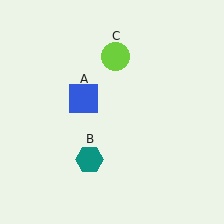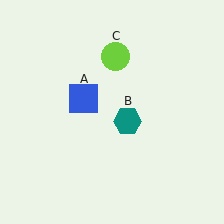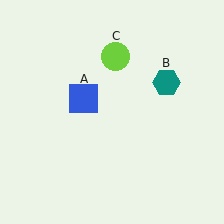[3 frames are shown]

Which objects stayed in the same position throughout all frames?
Blue square (object A) and lime circle (object C) remained stationary.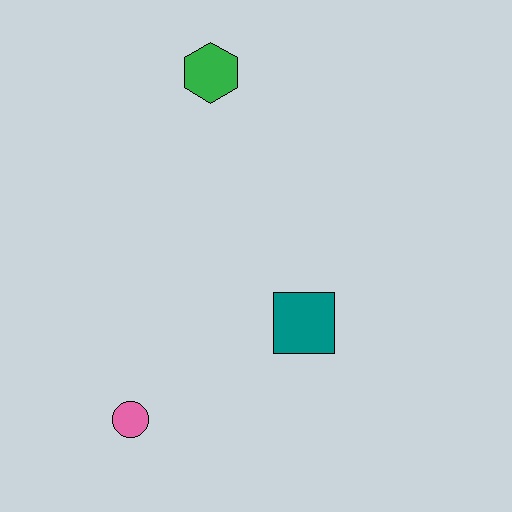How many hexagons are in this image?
There is 1 hexagon.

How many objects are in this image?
There are 3 objects.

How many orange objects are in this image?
There are no orange objects.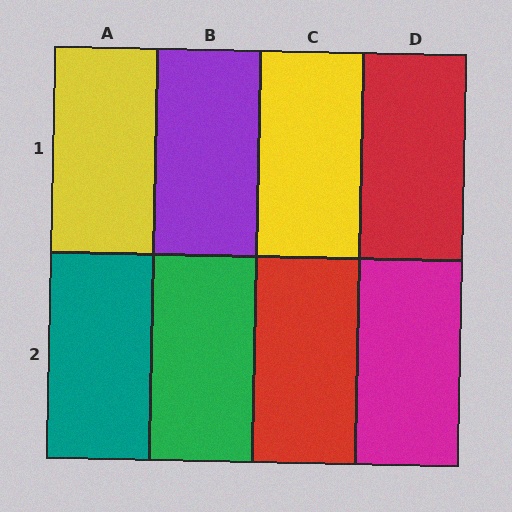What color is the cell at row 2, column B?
Green.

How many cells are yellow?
2 cells are yellow.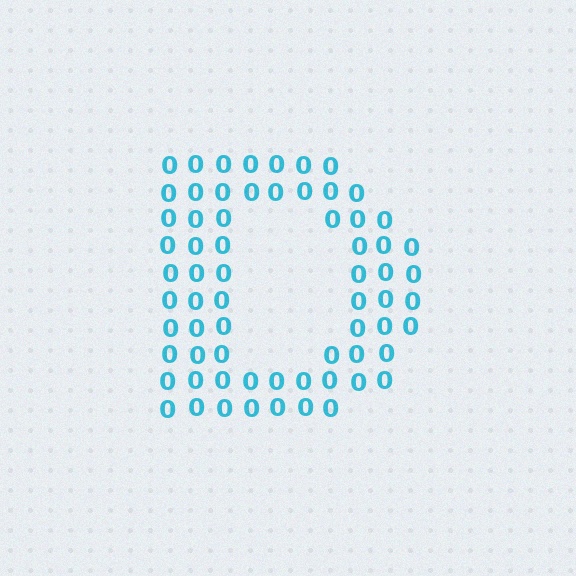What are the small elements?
The small elements are digit 0's.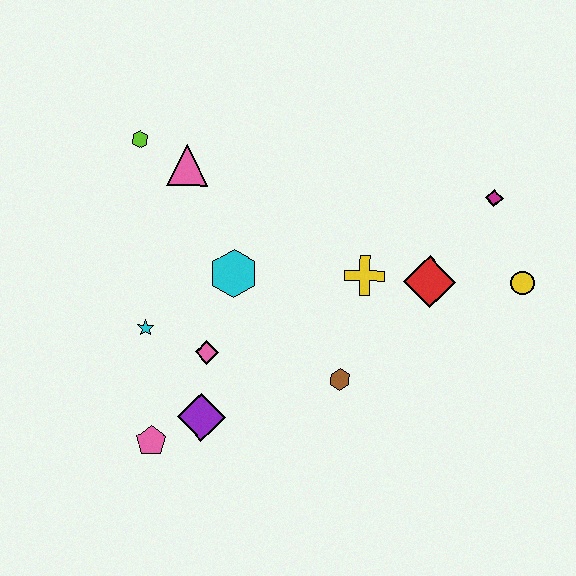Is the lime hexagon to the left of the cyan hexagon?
Yes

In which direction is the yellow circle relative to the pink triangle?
The yellow circle is to the right of the pink triangle.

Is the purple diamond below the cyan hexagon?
Yes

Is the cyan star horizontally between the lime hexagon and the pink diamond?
Yes